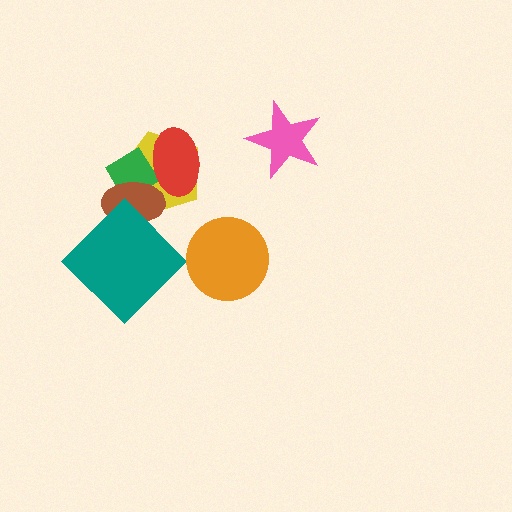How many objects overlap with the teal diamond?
1 object overlaps with the teal diamond.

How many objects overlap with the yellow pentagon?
3 objects overlap with the yellow pentagon.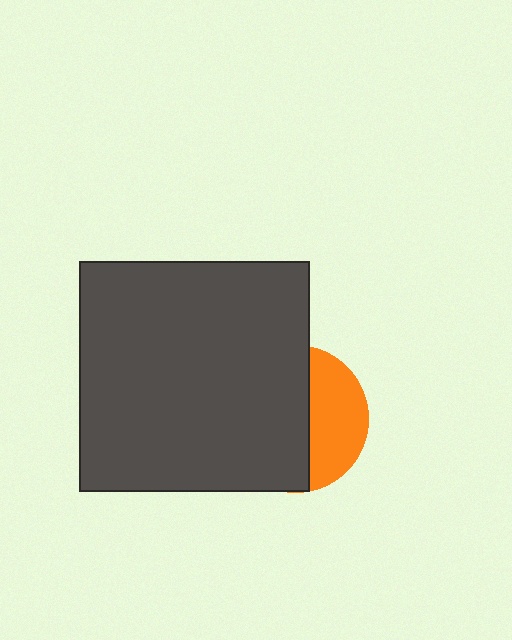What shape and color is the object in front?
The object in front is a dark gray square.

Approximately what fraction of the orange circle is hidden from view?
Roughly 62% of the orange circle is hidden behind the dark gray square.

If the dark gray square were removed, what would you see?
You would see the complete orange circle.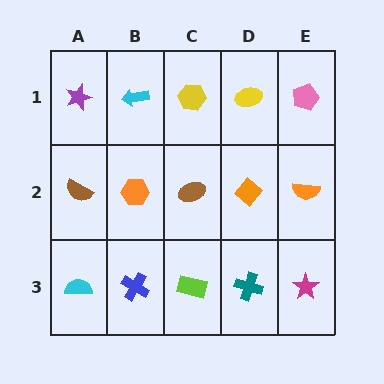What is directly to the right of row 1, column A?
A cyan arrow.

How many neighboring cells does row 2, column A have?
3.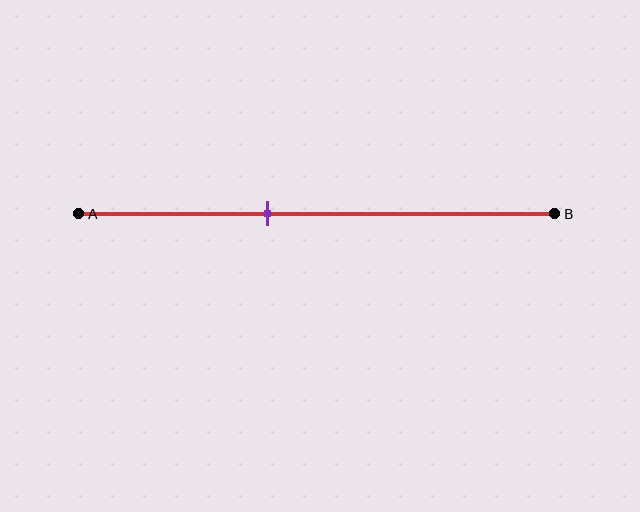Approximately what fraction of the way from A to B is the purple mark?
The purple mark is approximately 40% of the way from A to B.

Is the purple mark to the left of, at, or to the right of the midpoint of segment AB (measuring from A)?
The purple mark is to the left of the midpoint of segment AB.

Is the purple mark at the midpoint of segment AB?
No, the mark is at about 40% from A, not at the 50% midpoint.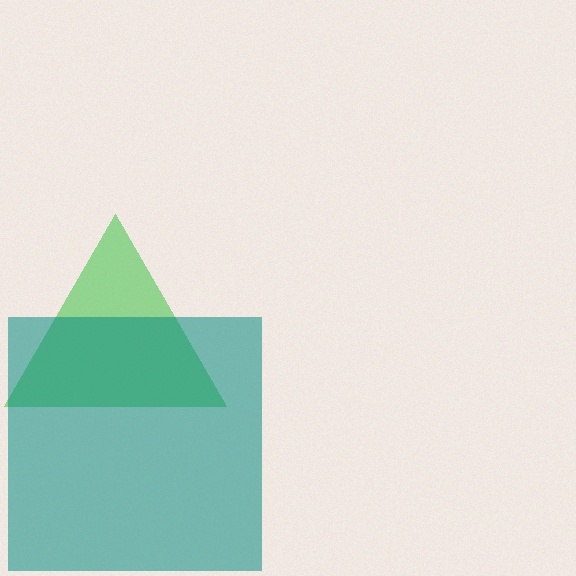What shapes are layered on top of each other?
The layered shapes are: a green triangle, a teal square.